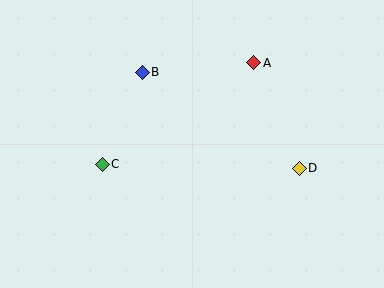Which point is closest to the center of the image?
Point B at (142, 72) is closest to the center.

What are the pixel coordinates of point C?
Point C is at (102, 164).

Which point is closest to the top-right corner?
Point A is closest to the top-right corner.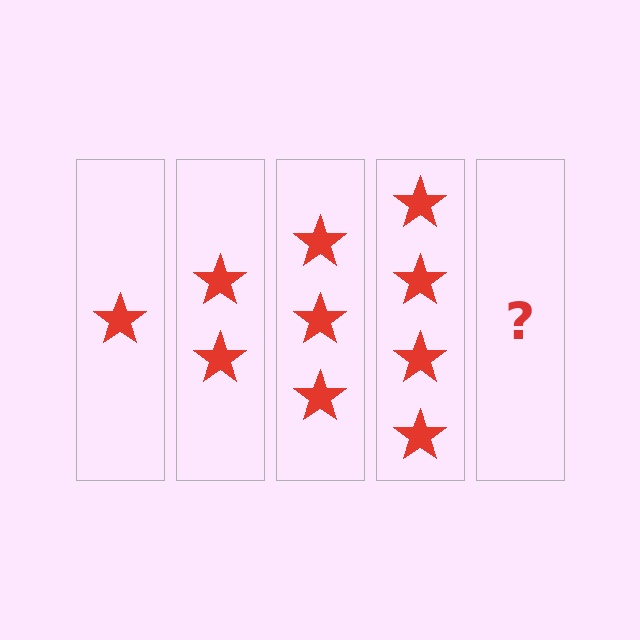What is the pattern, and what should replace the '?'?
The pattern is that each step adds one more star. The '?' should be 5 stars.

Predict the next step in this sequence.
The next step is 5 stars.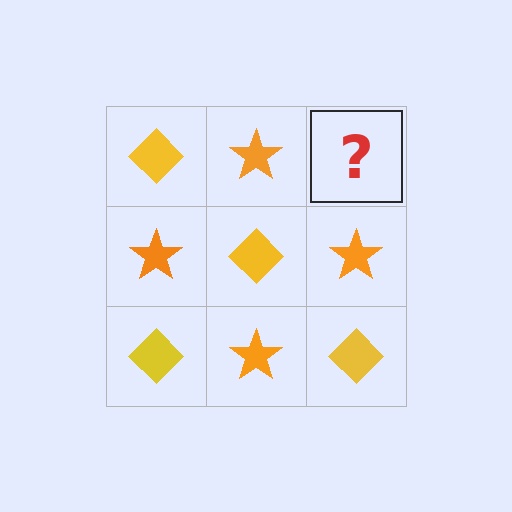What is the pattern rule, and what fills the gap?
The rule is that it alternates yellow diamond and orange star in a checkerboard pattern. The gap should be filled with a yellow diamond.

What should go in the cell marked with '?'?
The missing cell should contain a yellow diamond.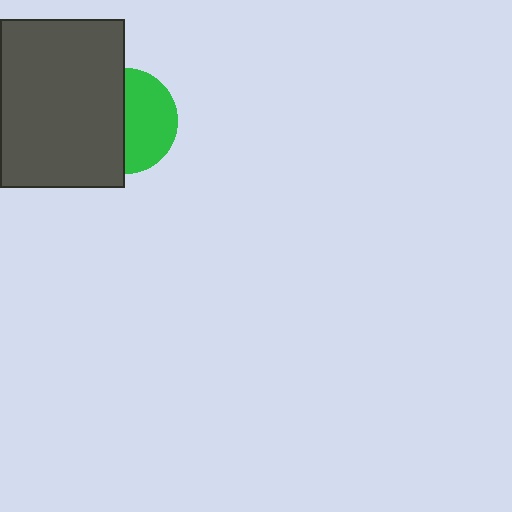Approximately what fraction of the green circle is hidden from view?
Roughly 50% of the green circle is hidden behind the dark gray rectangle.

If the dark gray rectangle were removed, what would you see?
You would see the complete green circle.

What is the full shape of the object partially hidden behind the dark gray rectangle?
The partially hidden object is a green circle.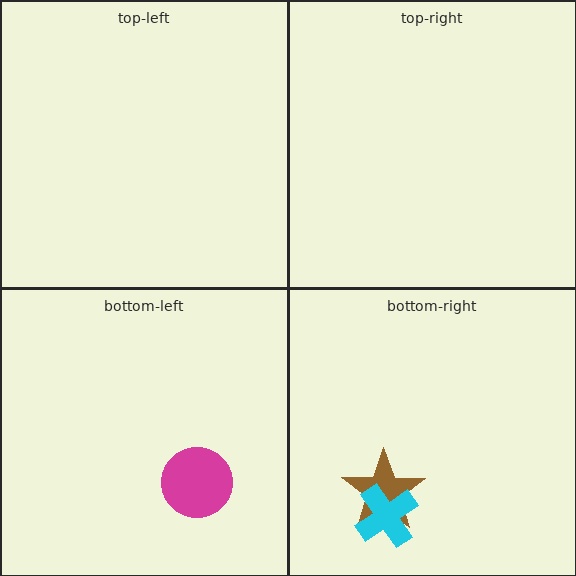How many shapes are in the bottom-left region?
1.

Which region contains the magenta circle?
The bottom-left region.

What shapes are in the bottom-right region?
The brown star, the cyan cross.